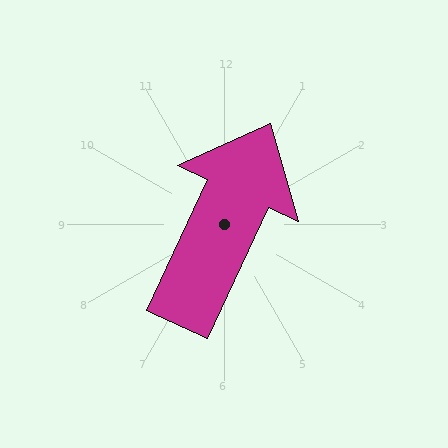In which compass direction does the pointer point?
Northeast.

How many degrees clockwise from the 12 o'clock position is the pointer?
Approximately 25 degrees.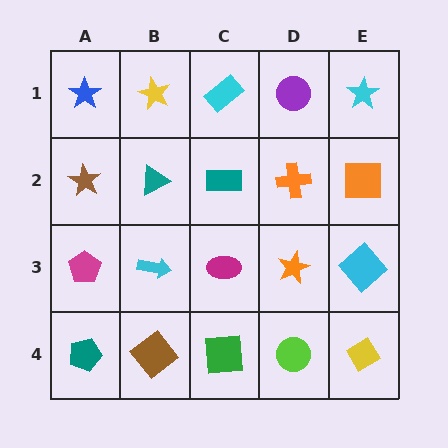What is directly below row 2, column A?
A magenta pentagon.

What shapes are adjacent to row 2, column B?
A yellow star (row 1, column B), a cyan arrow (row 3, column B), a brown star (row 2, column A), a teal rectangle (row 2, column C).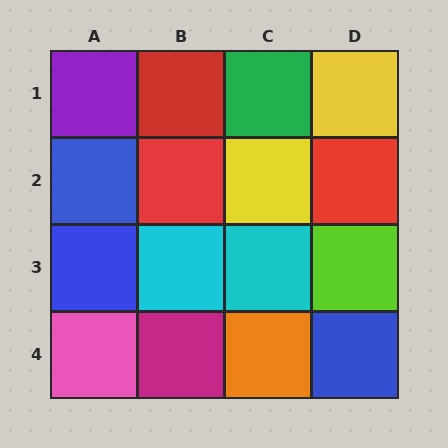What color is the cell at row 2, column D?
Red.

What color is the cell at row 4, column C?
Orange.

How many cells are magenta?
1 cell is magenta.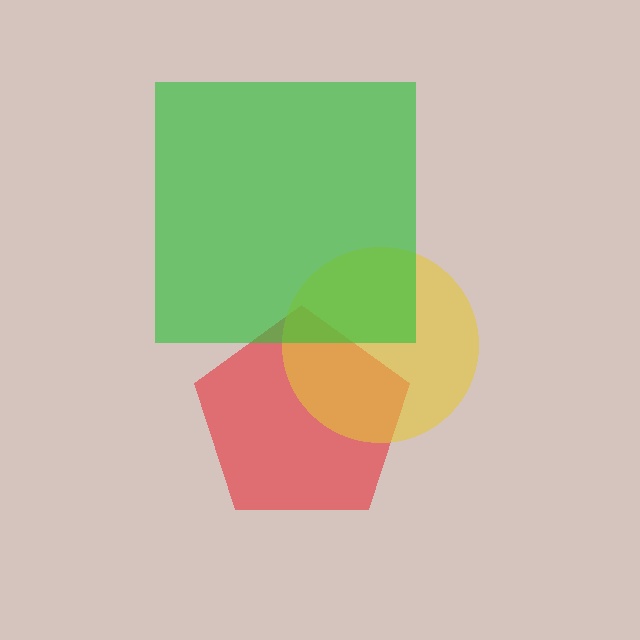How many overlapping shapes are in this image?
There are 3 overlapping shapes in the image.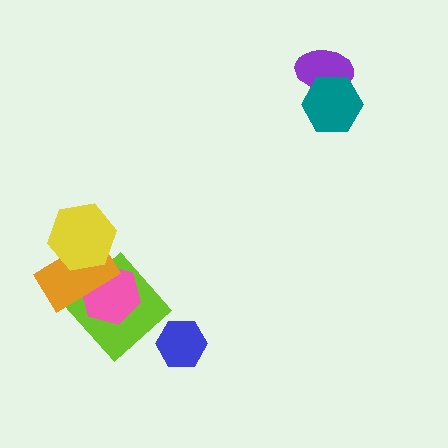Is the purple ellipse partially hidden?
Yes, it is partially covered by another shape.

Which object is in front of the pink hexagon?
The orange rectangle is in front of the pink hexagon.